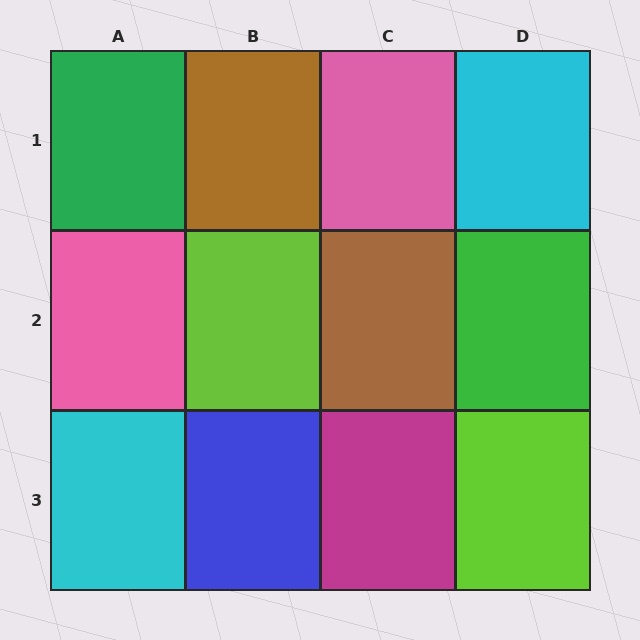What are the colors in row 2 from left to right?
Pink, lime, brown, green.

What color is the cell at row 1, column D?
Cyan.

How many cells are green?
2 cells are green.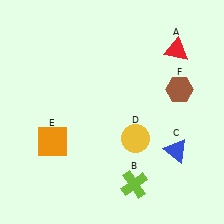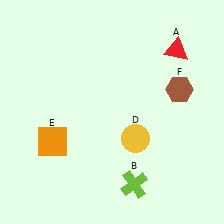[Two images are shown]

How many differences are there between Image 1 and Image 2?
There is 1 difference between the two images.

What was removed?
The blue triangle (C) was removed in Image 2.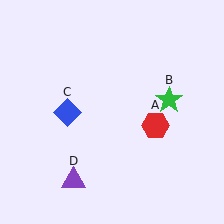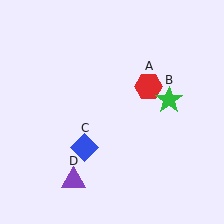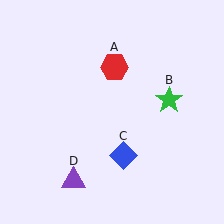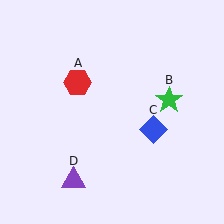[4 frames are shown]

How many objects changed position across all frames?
2 objects changed position: red hexagon (object A), blue diamond (object C).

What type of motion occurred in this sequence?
The red hexagon (object A), blue diamond (object C) rotated counterclockwise around the center of the scene.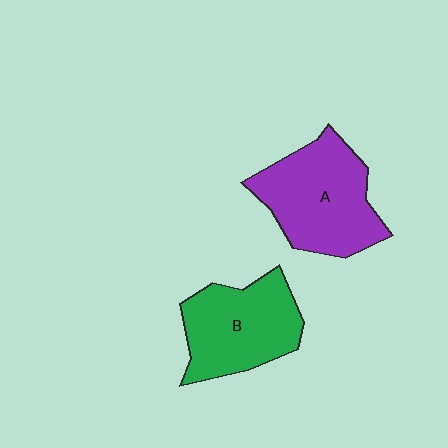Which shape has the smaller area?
Shape B (green).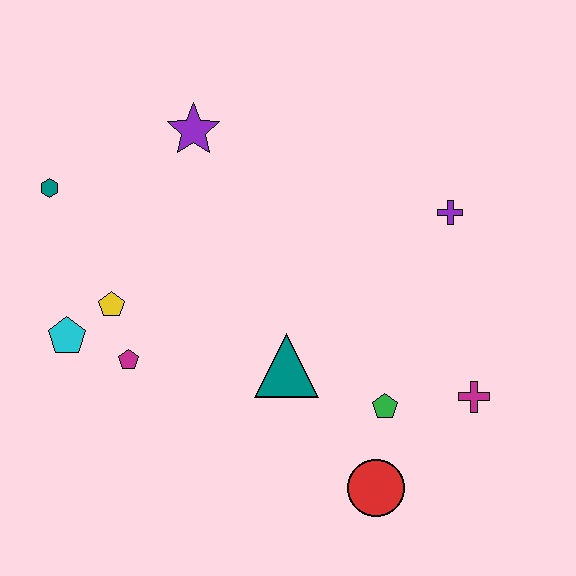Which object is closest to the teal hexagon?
The yellow pentagon is closest to the teal hexagon.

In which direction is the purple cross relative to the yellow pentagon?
The purple cross is to the right of the yellow pentagon.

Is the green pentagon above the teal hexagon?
No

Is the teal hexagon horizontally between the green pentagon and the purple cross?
No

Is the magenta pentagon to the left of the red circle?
Yes